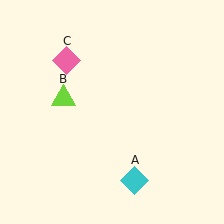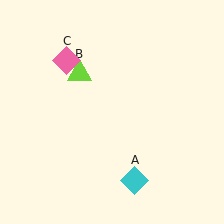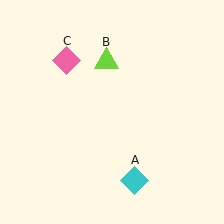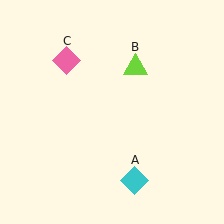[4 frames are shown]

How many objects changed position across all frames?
1 object changed position: lime triangle (object B).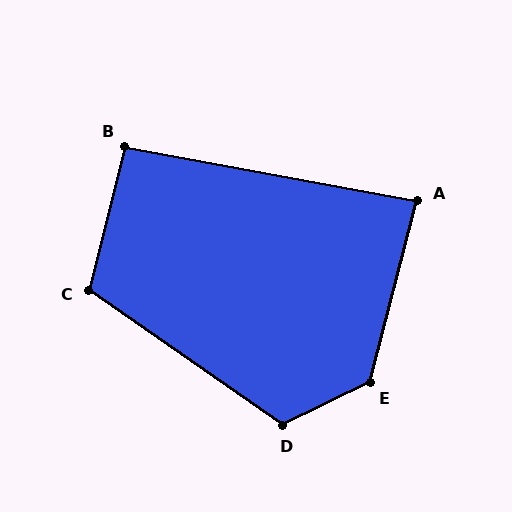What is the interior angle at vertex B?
Approximately 94 degrees (approximately right).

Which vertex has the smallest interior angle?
A, at approximately 86 degrees.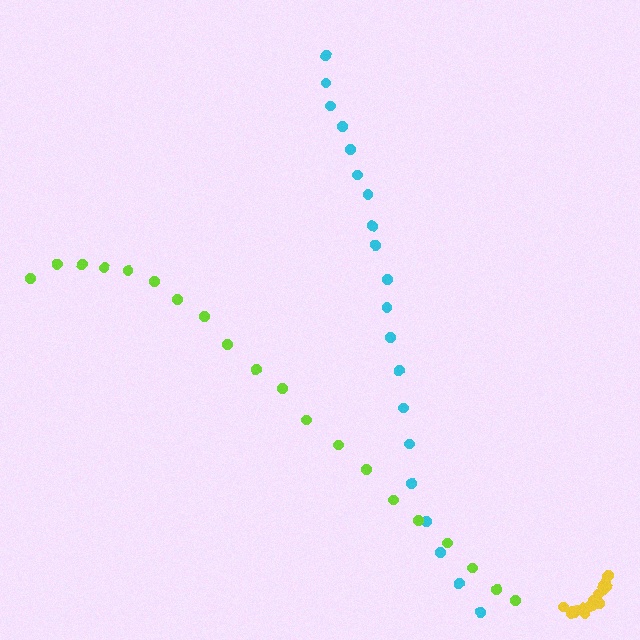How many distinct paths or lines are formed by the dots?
There are 3 distinct paths.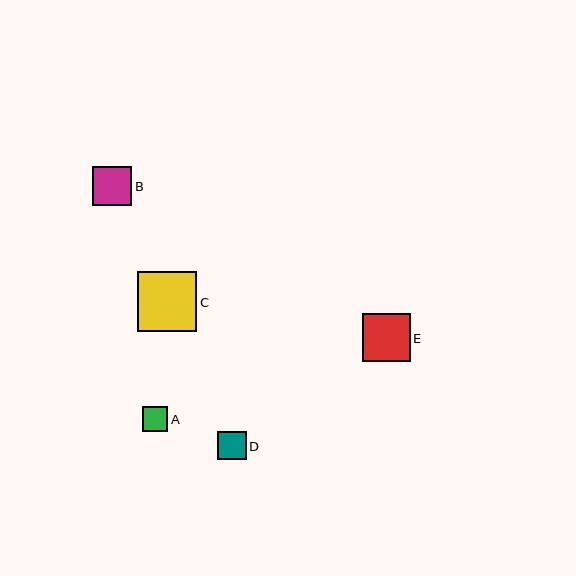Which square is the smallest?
Square A is the smallest with a size of approximately 26 pixels.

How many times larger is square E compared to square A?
Square E is approximately 1.9 times the size of square A.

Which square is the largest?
Square C is the largest with a size of approximately 60 pixels.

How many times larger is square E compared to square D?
Square E is approximately 1.7 times the size of square D.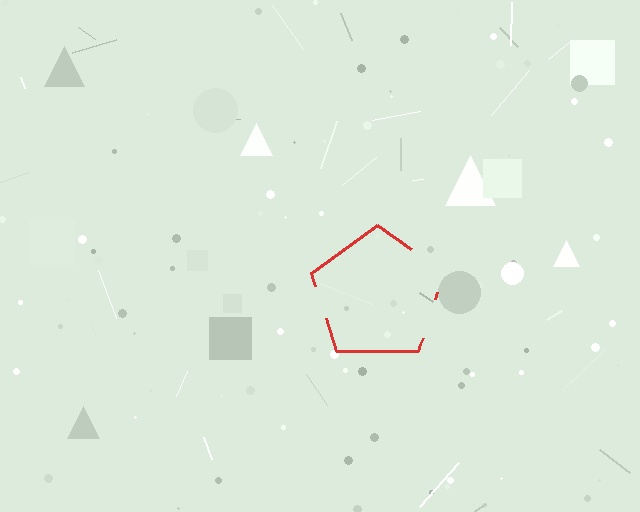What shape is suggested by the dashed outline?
The dashed outline suggests a pentagon.